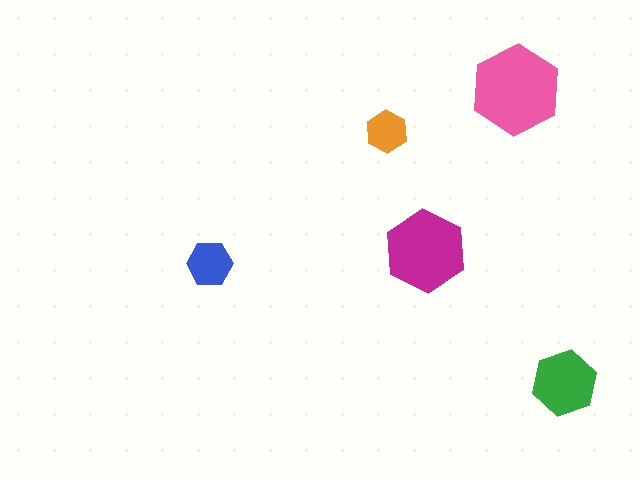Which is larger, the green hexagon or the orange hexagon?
The green one.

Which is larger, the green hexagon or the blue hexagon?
The green one.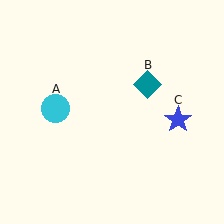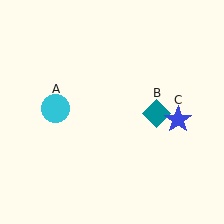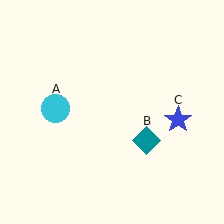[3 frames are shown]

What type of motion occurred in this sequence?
The teal diamond (object B) rotated clockwise around the center of the scene.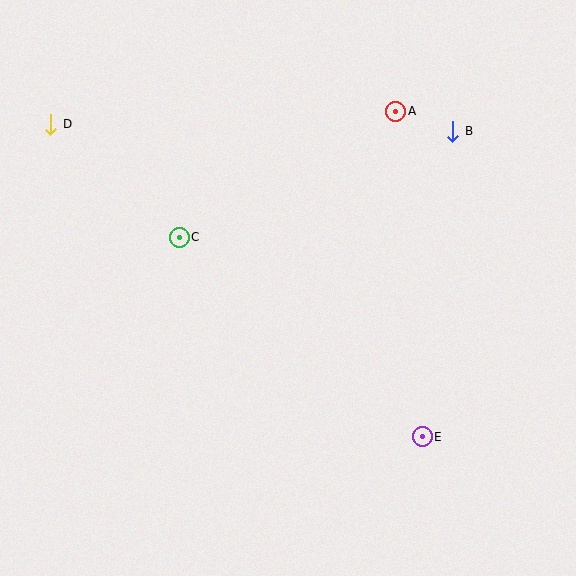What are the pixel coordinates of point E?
Point E is at (422, 437).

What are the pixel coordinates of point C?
Point C is at (179, 237).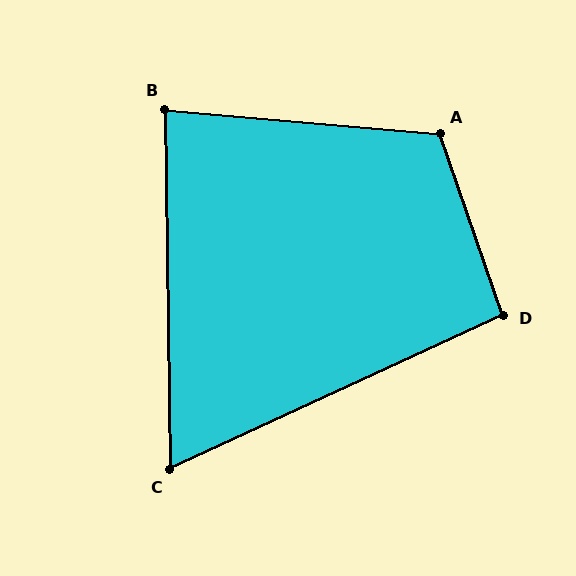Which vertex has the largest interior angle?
A, at approximately 114 degrees.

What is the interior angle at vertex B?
Approximately 84 degrees (acute).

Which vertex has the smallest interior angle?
C, at approximately 66 degrees.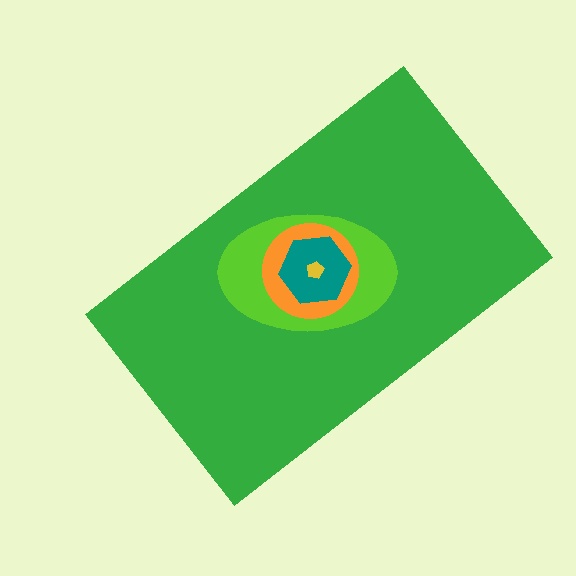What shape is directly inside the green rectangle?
The lime ellipse.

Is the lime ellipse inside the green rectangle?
Yes.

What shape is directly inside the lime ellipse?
The orange circle.